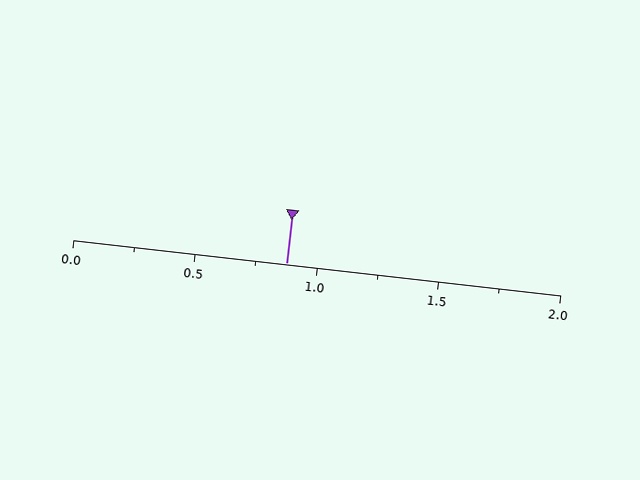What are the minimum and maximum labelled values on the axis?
The axis runs from 0.0 to 2.0.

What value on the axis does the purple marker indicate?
The marker indicates approximately 0.88.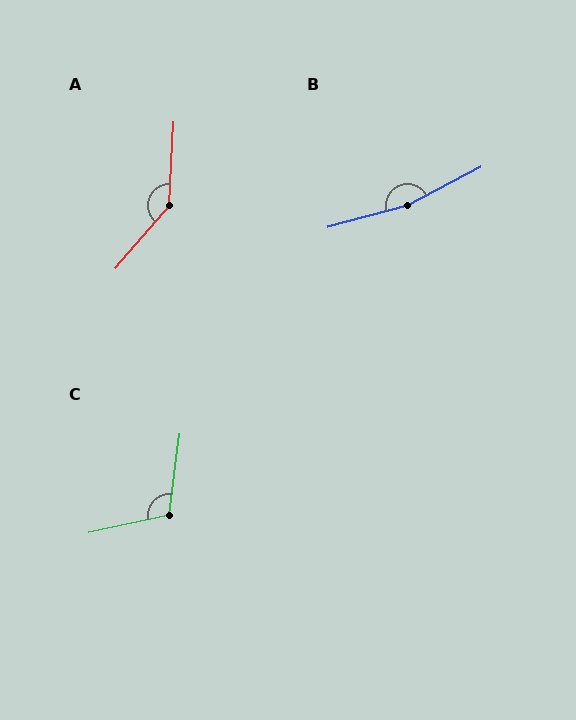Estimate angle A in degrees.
Approximately 143 degrees.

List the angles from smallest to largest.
C (110°), A (143°), B (167°).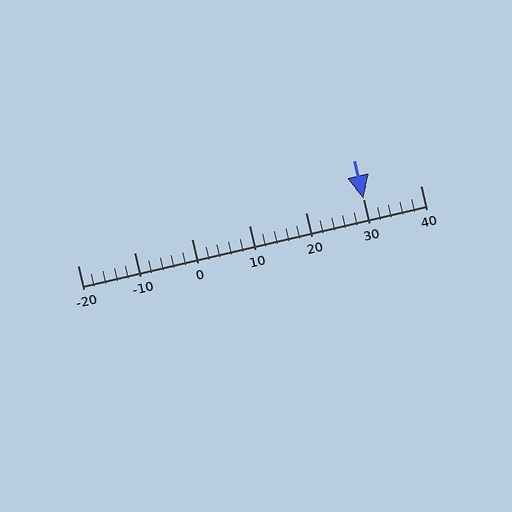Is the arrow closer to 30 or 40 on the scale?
The arrow is closer to 30.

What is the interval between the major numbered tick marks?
The major tick marks are spaced 10 units apart.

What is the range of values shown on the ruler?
The ruler shows values from -20 to 40.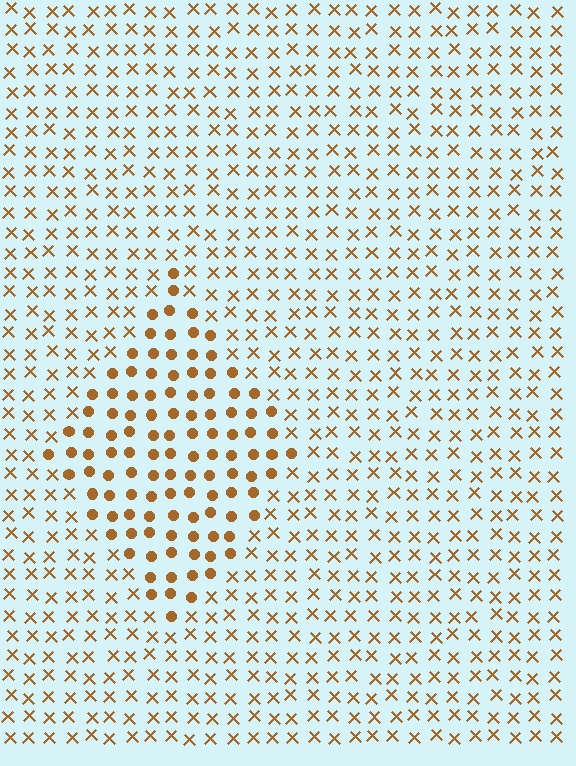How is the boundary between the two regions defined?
The boundary is defined by a change in element shape: circles inside vs. X marks outside. All elements share the same color and spacing.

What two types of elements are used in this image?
The image uses circles inside the diamond region and X marks outside it.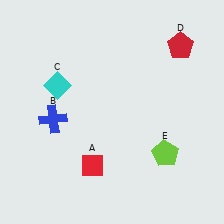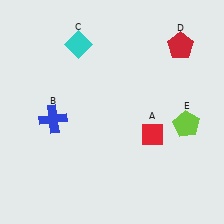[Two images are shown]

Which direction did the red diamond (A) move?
The red diamond (A) moved right.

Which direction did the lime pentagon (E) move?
The lime pentagon (E) moved up.